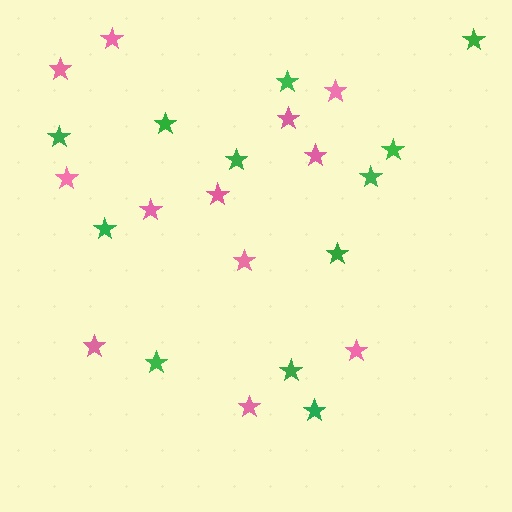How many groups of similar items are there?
There are 2 groups: one group of green stars (12) and one group of pink stars (12).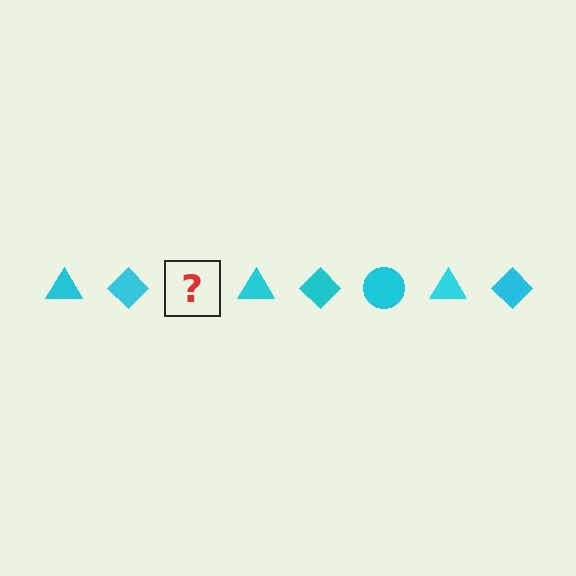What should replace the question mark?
The question mark should be replaced with a cyan circle.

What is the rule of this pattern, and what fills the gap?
The rule is that the pattern cycles through triangle, diamond, circle shapes in cyan. The gap should be filled with a cyan circle.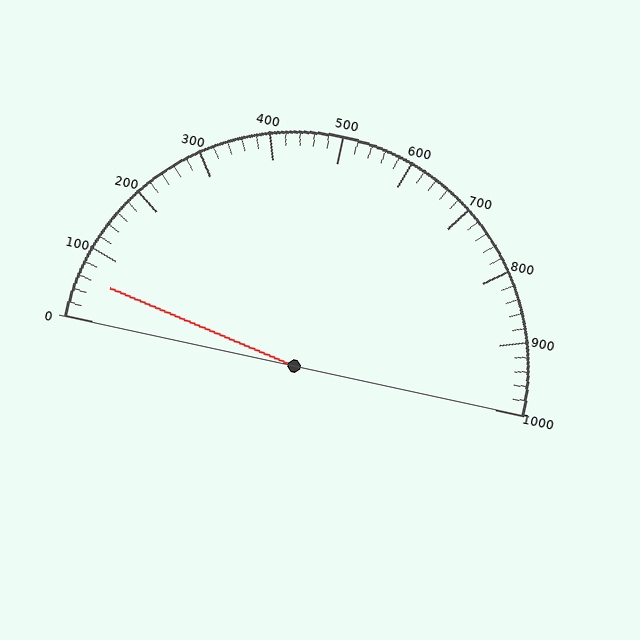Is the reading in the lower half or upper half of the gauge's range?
The reading is in the lower half of the range (0 to 1000).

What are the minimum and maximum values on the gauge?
The gauge ranges from 0 to 1000.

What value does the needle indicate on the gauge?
The needle indicates approximately 60.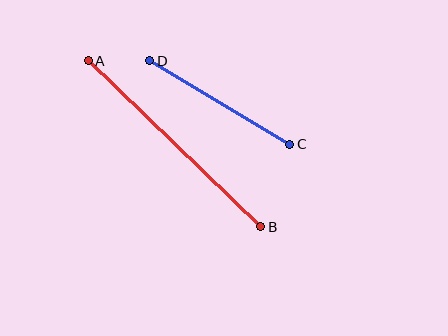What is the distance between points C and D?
The distance is approximately 163 pixels.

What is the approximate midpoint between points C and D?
The midpoint is at approximately (220, 103) pixels.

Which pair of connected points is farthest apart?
Points A and B are farthest apart.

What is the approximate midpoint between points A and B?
The midpoint is at approximately (174, 144) pixels.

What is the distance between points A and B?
The distance is approximately 239 pixels.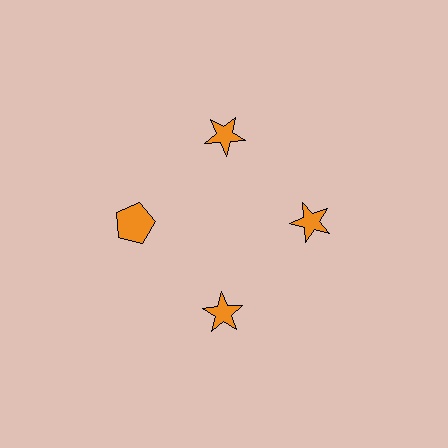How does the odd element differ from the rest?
It has a different shape: pentagon instead of star.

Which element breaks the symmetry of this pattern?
The orange pentagon at roughly the 9 o'clock position breaks the symmetry. All other shapes are orange stars.